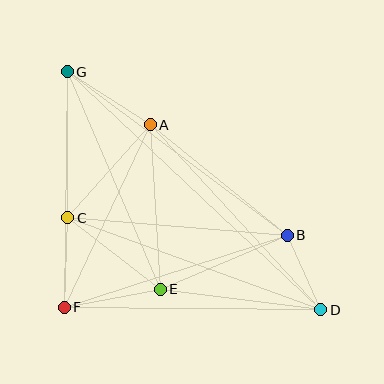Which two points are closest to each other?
Points B and D are closest to each other.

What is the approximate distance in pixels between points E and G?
The distance between E and G is approximately 236 pixels.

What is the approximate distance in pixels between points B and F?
The distance between B and F is approximately 234 pixels.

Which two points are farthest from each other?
Points D and G are farthest from each other.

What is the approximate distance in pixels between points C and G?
The distance between C and G is approximately 146 pixels.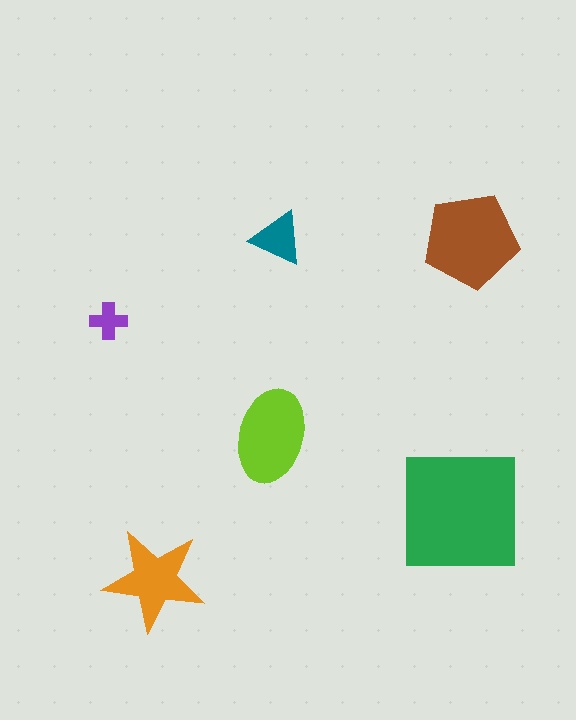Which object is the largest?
The green square.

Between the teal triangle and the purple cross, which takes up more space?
The teal triangle.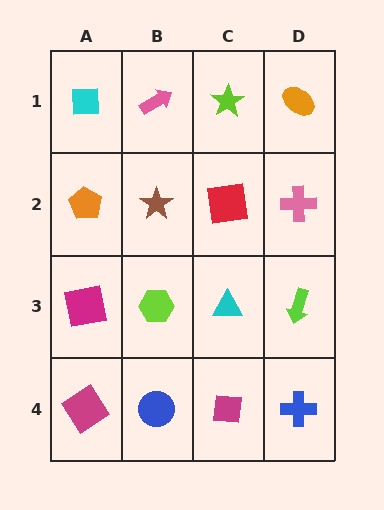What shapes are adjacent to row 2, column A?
A cyan square (row 1, column A), a magenta square (row 3, column A), a brown star (row 2, column B).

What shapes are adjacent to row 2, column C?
A lime star (row 1, column C), a cyan triangle (row 3, column C), a brown star (row 2, column B), a pink cross (row 2, column D).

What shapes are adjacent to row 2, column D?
An orange ellipse (row 1, column D), a lime arrow (row 3, column D), a red square (row 2, column C).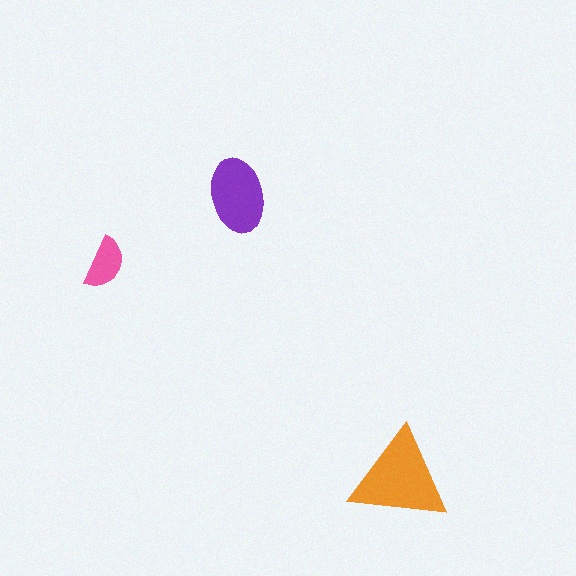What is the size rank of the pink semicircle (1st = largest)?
3rd.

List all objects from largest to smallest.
The orange triangle, the purple ellipse, the pink semicircle.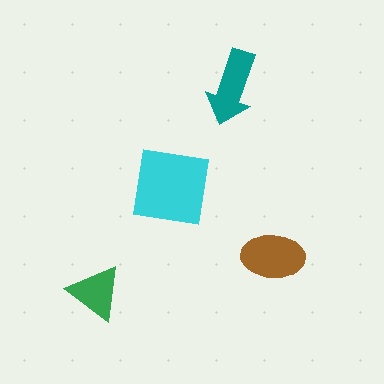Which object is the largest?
The cyan square.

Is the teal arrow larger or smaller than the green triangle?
Larger.